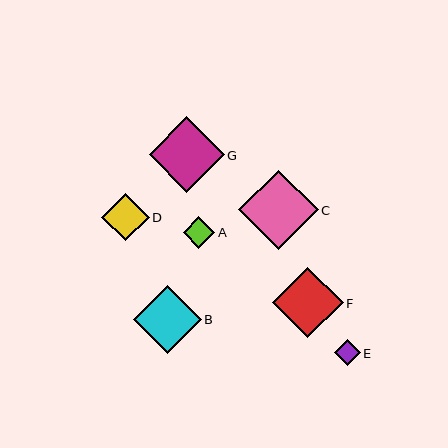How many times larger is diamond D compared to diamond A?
Diamond D is approximately 1.5 times the size of diamond A.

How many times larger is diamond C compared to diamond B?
Diamond C is approximately 1.2 times the size of diamond B.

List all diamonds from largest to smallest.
From largest to smallest: C, G, F, B, D, A, E.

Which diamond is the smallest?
Diamond E is the smallest with a size of approximately 26 pixels.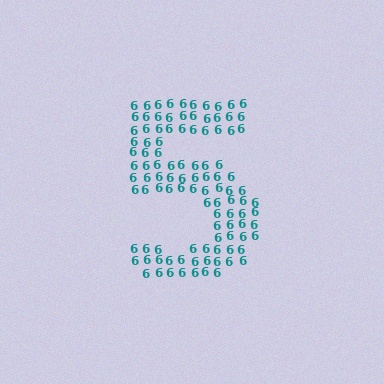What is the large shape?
The large shape is the digit 5.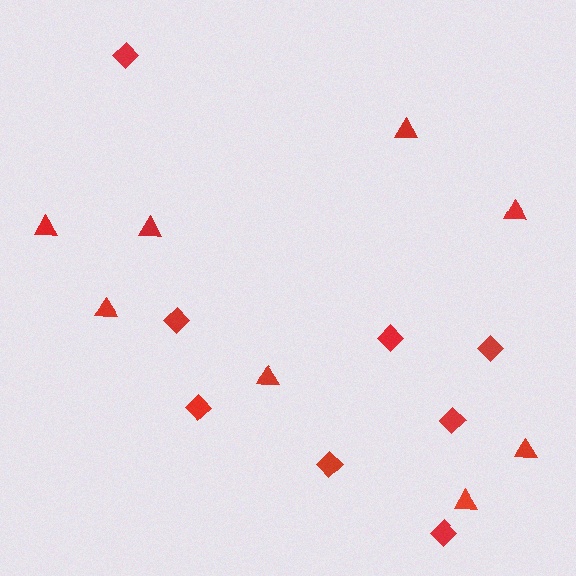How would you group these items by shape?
There are 2 groups: one group of triangles (8) and one group of diamonds (8).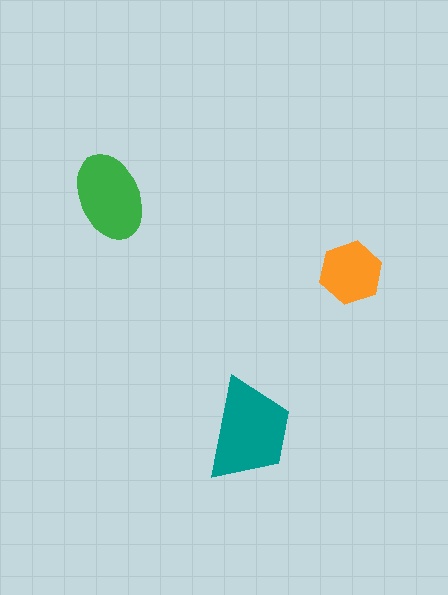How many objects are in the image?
There are 3 objects in the image.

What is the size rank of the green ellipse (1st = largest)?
2nd.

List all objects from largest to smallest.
The teal trapezoid, the green ellipse, the orange hexagon.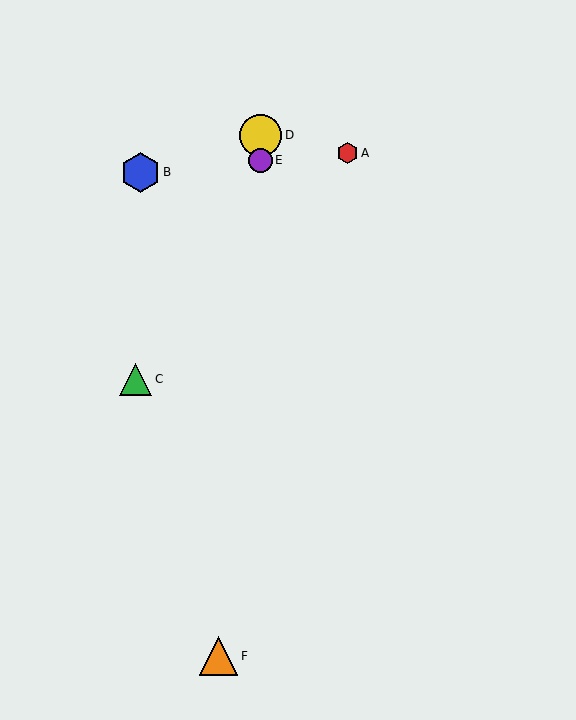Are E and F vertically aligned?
No, E is at x≈261 and F is at x≈219.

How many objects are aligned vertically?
2 objects (D, E) are aligned vertically.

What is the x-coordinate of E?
Object E is at x≈261.